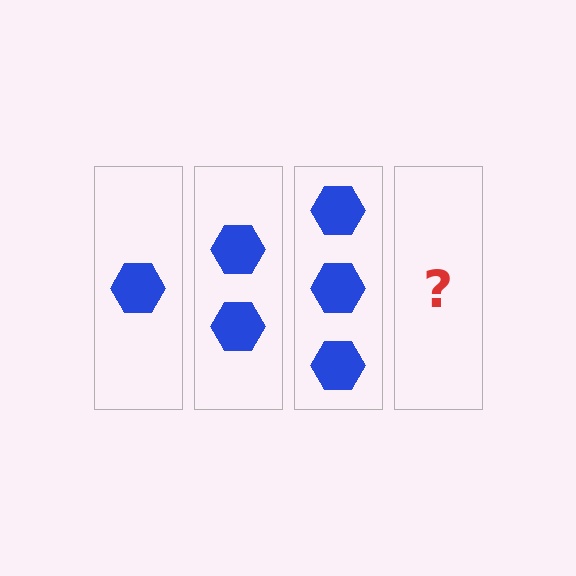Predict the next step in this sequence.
The next step is 4 hexagons.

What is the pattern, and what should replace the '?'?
The pattern is that each step adds one more hexagon. The '?' should be 4 hexagons.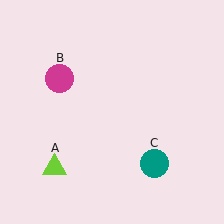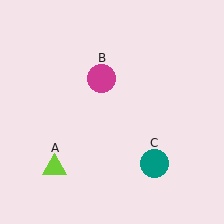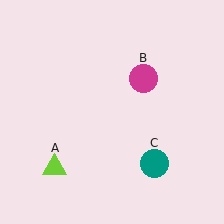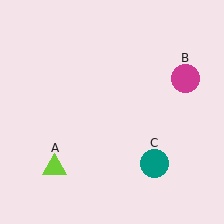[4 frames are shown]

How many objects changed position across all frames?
1 object changed position: magenta circle (object B).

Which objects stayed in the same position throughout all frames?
Lime triangle (object A) and teal circle (object C) remained stationary.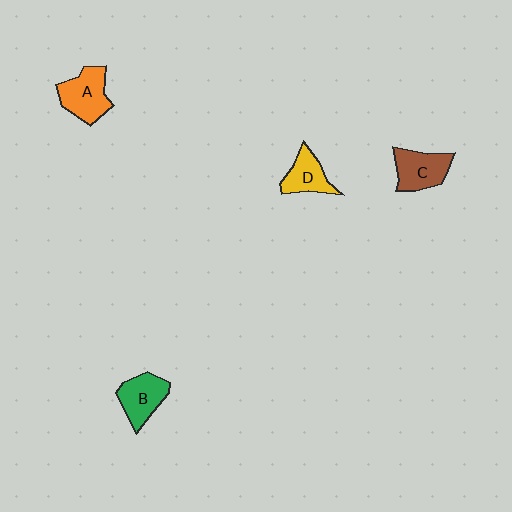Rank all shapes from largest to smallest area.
From largest to smallest: A (orange), C (brown), B (green), D (yellow).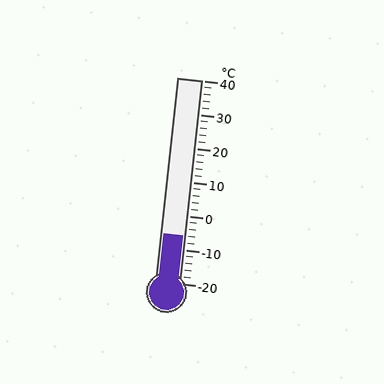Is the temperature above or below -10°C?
The temperature is above -10°C.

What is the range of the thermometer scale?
The thermometer scale ranges from -20°C to 40°C.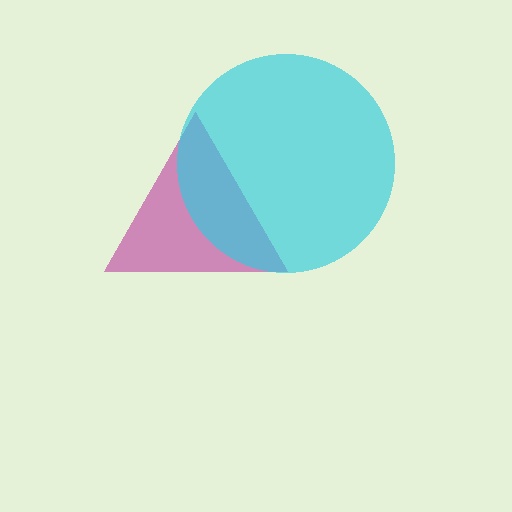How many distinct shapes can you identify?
There are 2 distinct shapes: a magenta triangle, a cyan circle.